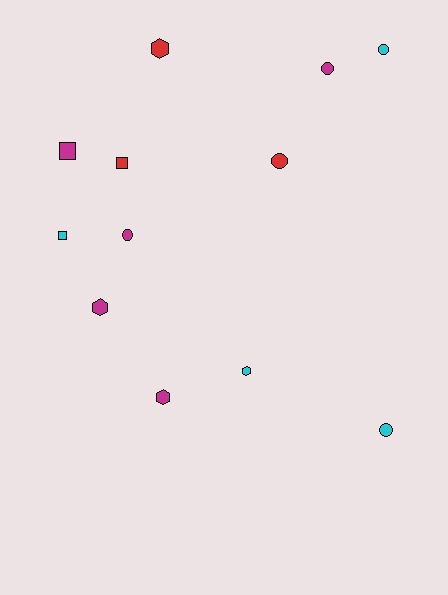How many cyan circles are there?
There are 2 cyan circles.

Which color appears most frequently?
Magenta, with 5 objects.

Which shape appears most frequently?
Circle, with 5 objects.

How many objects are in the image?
There are 12 objects.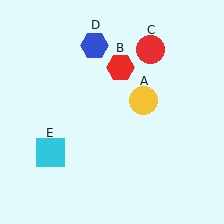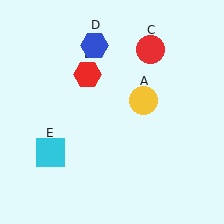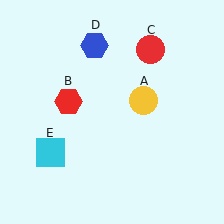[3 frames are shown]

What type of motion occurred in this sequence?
The red hexagon (object B) rotated counterclockwise around the center of the scene.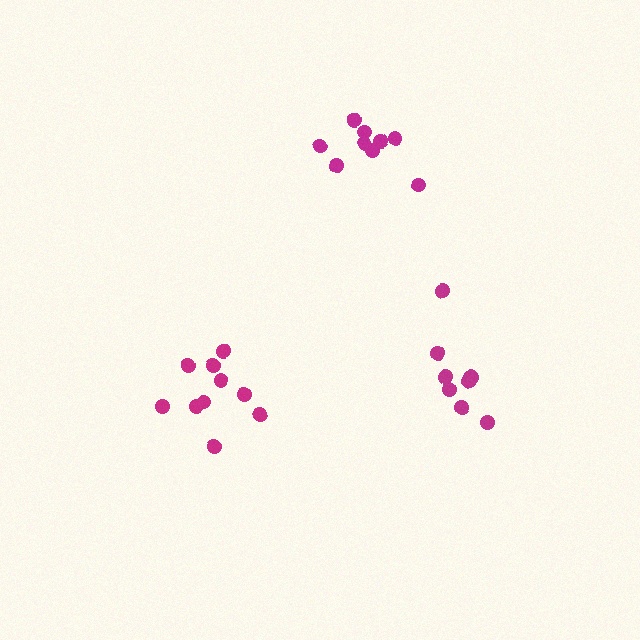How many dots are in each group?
Group 1: 9 dots, Group 2: 10 dots, Group 3: 9 dots (28 total).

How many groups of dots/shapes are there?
There are 3 groups.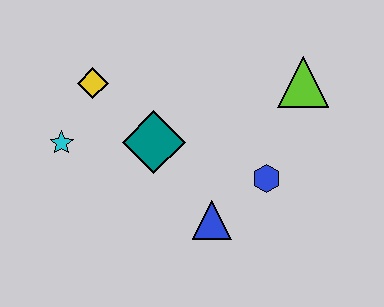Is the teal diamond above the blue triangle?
Yes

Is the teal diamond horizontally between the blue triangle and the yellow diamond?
Yes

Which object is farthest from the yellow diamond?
The lime triangle is farthest from the yellow diamond.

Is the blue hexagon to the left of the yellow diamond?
No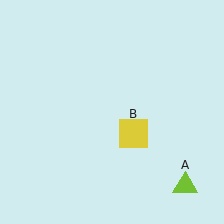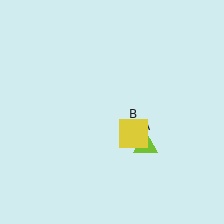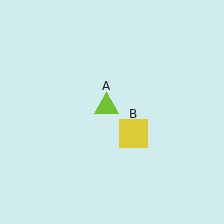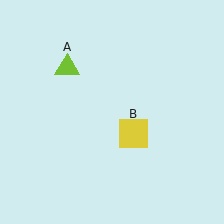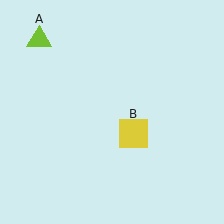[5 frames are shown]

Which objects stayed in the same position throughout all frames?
Yellow square (object B) remained stationary.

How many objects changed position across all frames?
1 object changed position: lime triangle (object A).